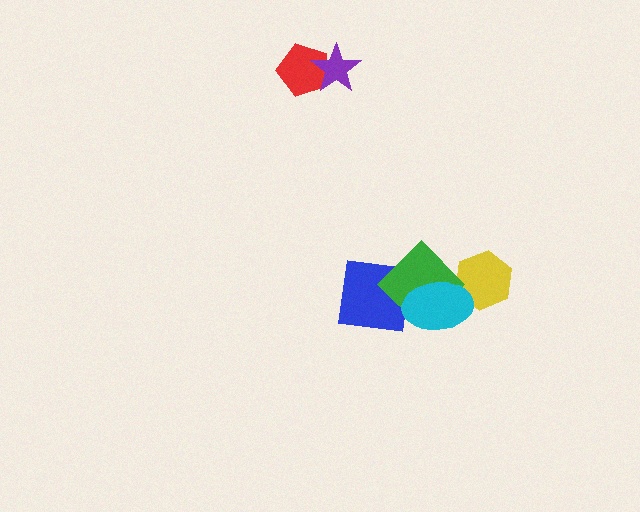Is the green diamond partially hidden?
Yes, it is partially covered by another shape.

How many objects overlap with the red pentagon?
1 object overlaps with the red pentagon.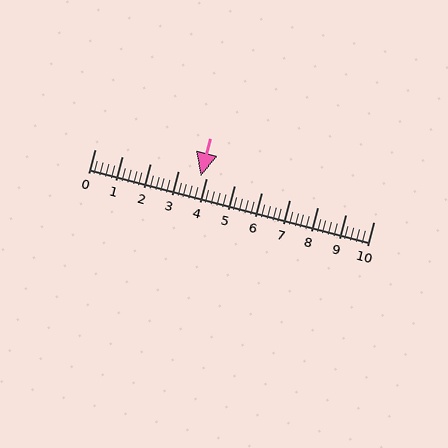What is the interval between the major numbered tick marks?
The major tick marks are spaced 1 units apart.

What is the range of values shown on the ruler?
The ruler shows values from 0 to 10.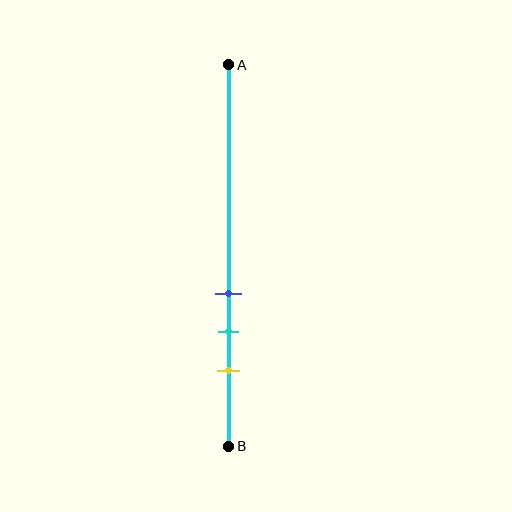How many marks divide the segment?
There are 3 marks dividing the segment.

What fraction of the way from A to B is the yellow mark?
The yellow mark is approximately 80% (0.8) of the way from A to B.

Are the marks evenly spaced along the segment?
Yes, the marks are approximately evenly spaced.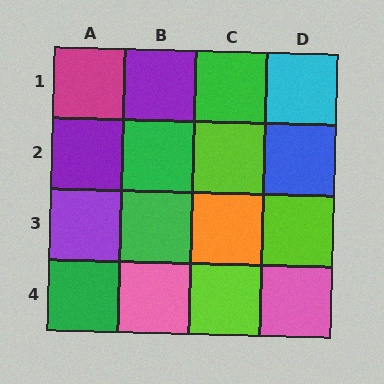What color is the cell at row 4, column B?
Pink.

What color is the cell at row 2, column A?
Purple.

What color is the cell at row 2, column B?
Green.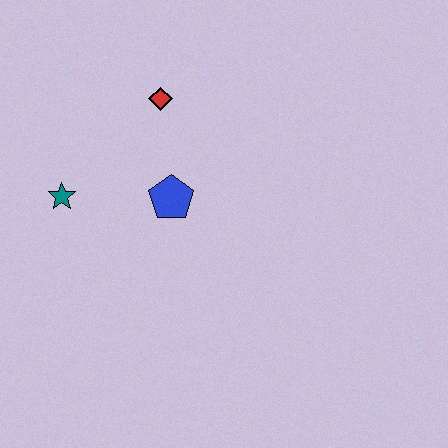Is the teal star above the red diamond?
No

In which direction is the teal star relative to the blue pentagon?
The teal star is to the left of the blue pentagon.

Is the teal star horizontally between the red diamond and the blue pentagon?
No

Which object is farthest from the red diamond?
The teal star is farthest from the red diamond.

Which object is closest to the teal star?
The blue pentagon is closest to the teal star.